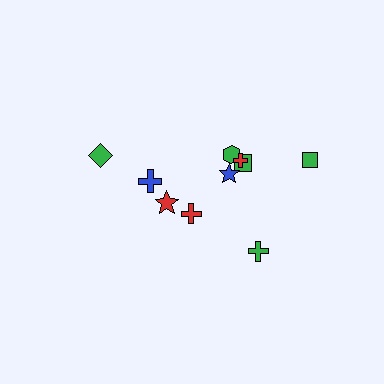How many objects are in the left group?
There are 4 objects.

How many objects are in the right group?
There are 6 objects.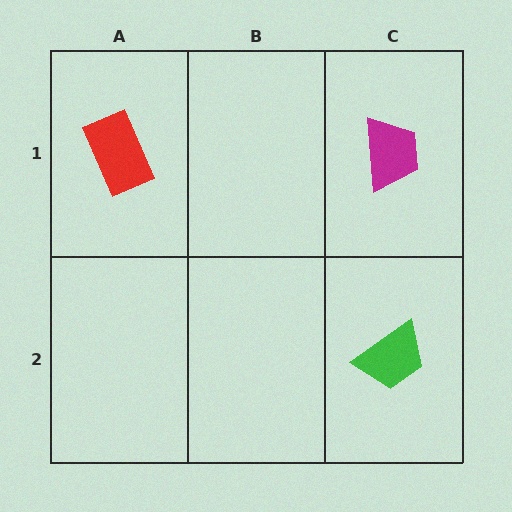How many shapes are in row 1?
2 shapes.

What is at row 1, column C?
A magenta trapezoid.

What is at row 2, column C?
A green trapezoid.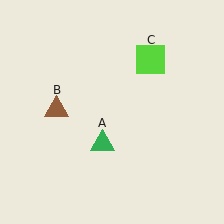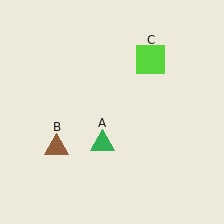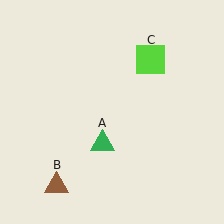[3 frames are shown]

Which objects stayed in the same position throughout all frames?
Green triangle (object A) and lime square (object C) remained stationary.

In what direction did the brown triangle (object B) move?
The brown triangle (object B) moved down.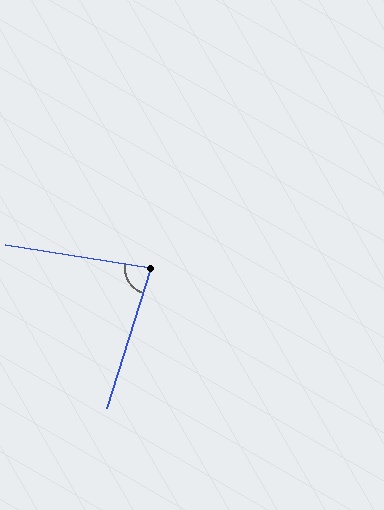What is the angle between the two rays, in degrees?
Approximately 82 degrees.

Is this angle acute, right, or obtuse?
It is acute.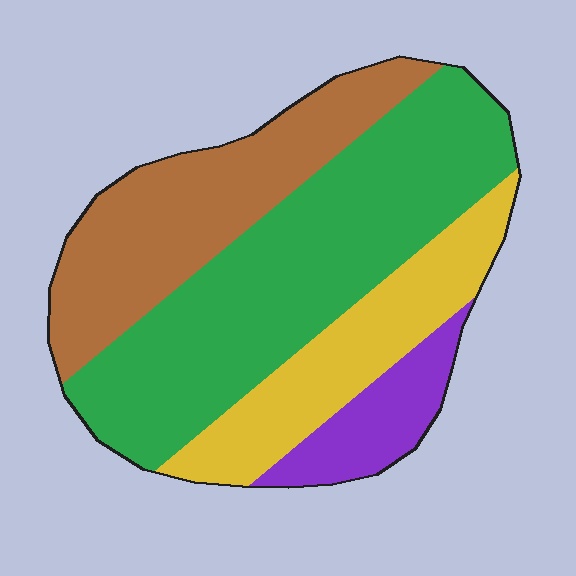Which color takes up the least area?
Purple, at roughly 10%.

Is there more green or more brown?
Green.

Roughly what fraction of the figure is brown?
Brown covers around 25% of the figure.